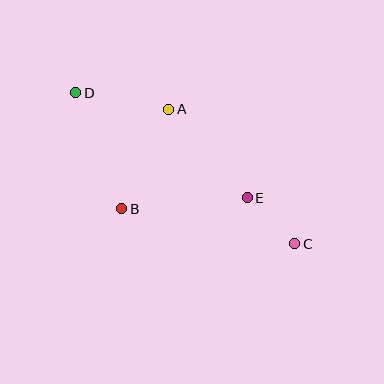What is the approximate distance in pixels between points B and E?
The distance between B and E is approximately 126 pixels.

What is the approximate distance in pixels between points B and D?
The distance between B and D is approximately 125 pixels.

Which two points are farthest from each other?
Points C and D are farthest from each other.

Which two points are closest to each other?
Points C and E are closest to each other.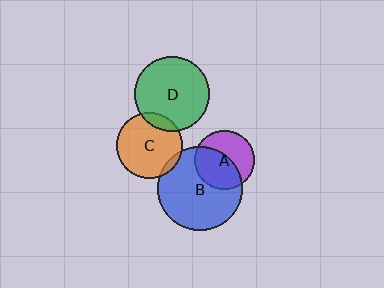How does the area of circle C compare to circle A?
Approximately 1.2 times.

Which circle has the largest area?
Circle B (blue).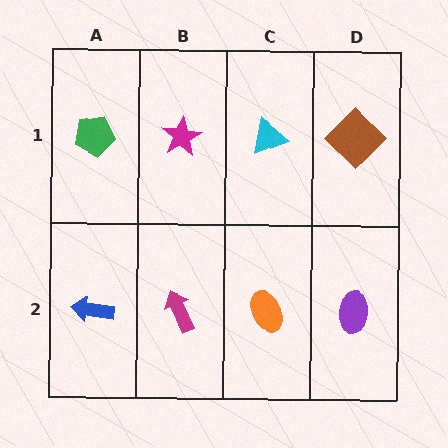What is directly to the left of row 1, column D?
A cyan triangle.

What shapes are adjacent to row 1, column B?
A magenta arrow (row 2, column B), a green pentagon (row 1, column A), a cyan triangle (row 1, column C).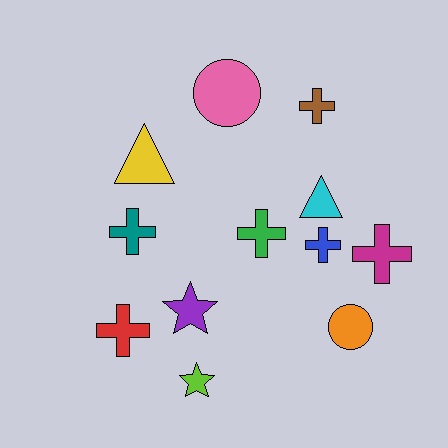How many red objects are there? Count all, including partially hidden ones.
There is 1 red object.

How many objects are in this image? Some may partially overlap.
There are 12 objects.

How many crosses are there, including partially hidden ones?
There are 6 crosses.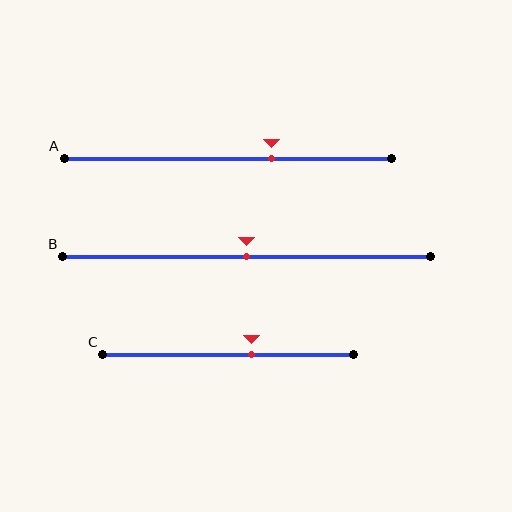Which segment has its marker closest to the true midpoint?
Segment B has its marker closest to the true midpoint.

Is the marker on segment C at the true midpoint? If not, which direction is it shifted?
No, the marker on segment C is shifted to the right by about 9% of the segment length.